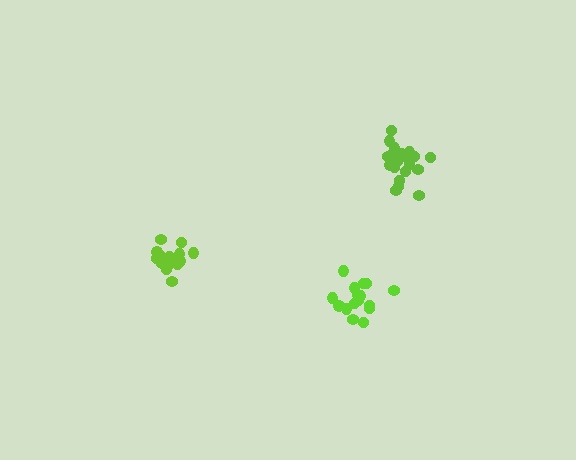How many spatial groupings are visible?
There are 3 spatial groupings.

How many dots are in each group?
Group 1: 20 dots, Group 2: 14 dots, Group 3: 16 dots (50 total).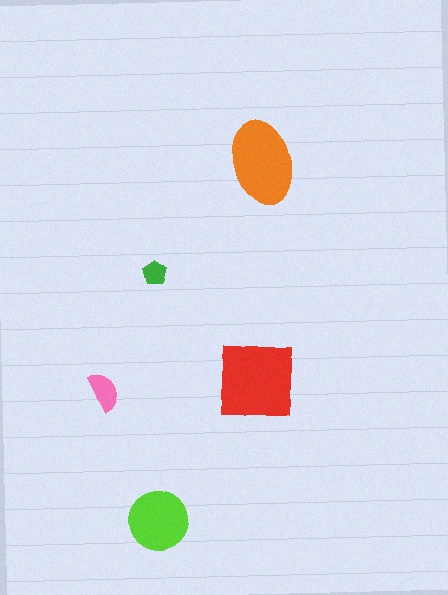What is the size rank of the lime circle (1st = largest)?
3rd.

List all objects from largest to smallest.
The red square, the orange ellipse, the lime circle, the pink semicircle, the green pentagon.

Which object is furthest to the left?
The pink semicircle is leftmost.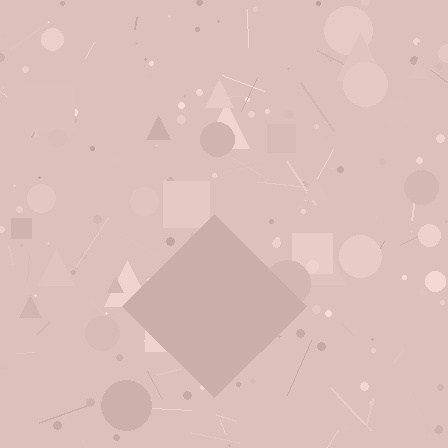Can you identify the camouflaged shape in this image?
The camouflaged shape is a diamond.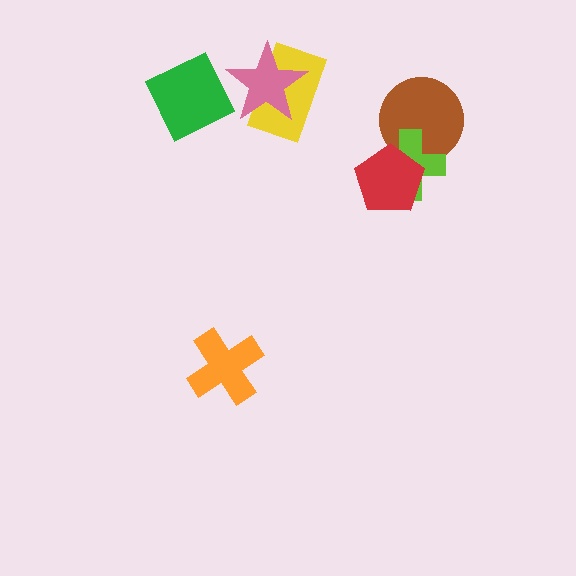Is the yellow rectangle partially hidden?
Yes, it is partially covered by another shape.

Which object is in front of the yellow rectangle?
The pink star is in front of the yellow rectangle.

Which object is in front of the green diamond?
The pink star is in front of the green diamond.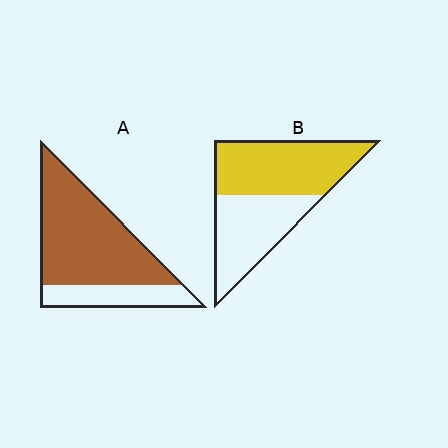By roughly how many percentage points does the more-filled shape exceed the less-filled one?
By roughly 20 percentage points (A over B).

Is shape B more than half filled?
Yes.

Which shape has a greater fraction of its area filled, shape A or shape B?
Shape A.